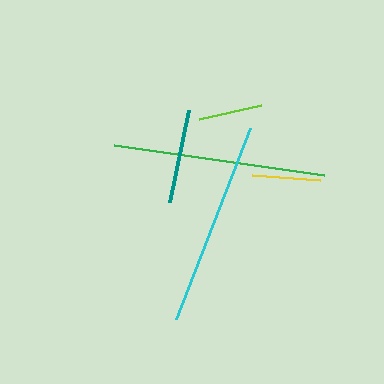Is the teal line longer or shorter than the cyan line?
The cyan line is longer than the teal line.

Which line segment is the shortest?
The lime line is the shortest at approximately 63 pixels.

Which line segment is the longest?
The green line is the longest at approximately 212 pixels.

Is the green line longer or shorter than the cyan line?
The green line is longer than the cyan line.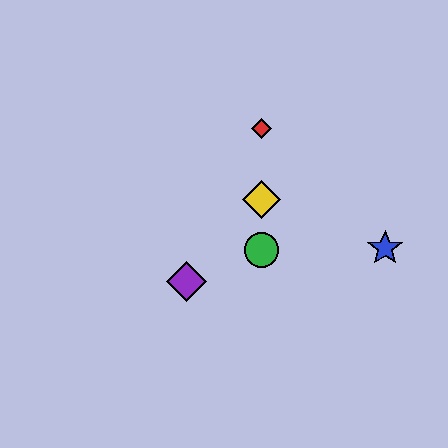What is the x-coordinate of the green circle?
The green circle is at x≈262.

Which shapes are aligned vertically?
The red diamond, the green circle, the yellow diamond are aligned vertically.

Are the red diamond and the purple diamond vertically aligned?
No, the red diamond is at x≈262 and the purple diamond is at x≈187.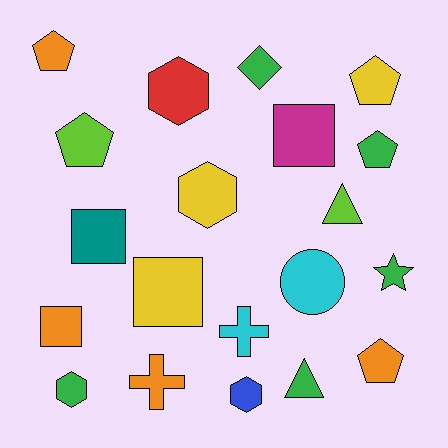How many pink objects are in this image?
There are no pink objects.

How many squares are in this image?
There are 4 squares.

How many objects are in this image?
There are 20 objects.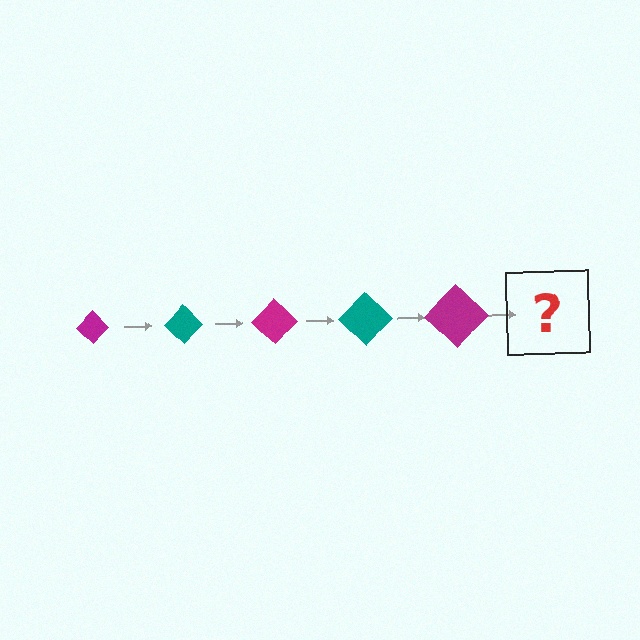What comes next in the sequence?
The next element should be a teal diamond, larger than the previous one.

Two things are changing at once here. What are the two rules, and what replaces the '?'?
The two rules are that the diamond grows larger each step and the color cycles through magenta and teal. The '?' should be a teal diamond, larger than the previous one.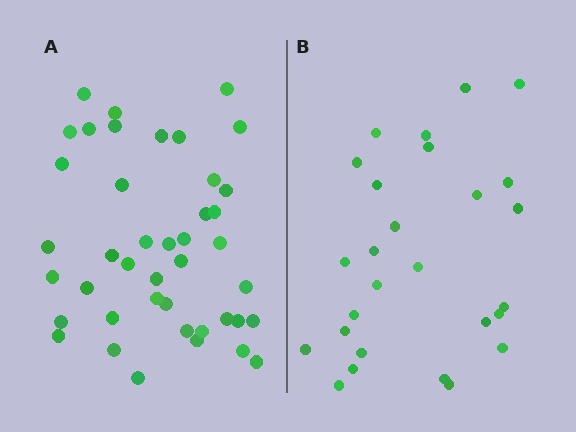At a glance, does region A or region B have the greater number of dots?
Region A (the left region) has more dots.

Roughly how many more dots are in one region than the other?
Region A has approximately 15 more dots than region B.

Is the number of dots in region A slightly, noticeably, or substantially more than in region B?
Region A has substantially more. The ratio is roughly 1.6 to 1.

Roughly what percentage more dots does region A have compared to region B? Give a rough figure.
About 55% more.